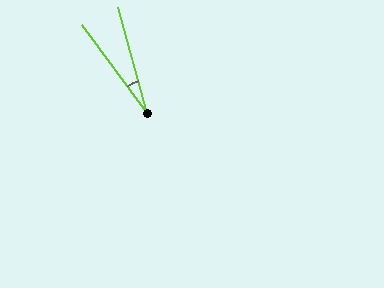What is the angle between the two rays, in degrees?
Approximately 22 degrees.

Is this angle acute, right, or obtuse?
It is acute.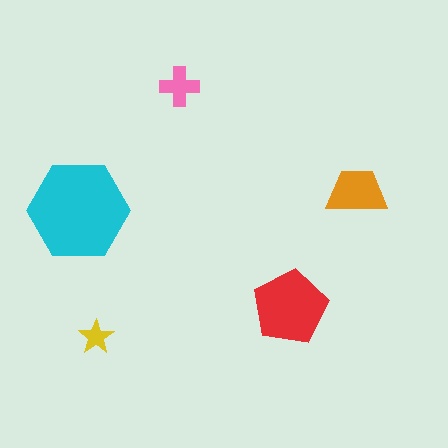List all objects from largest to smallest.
The cyan hexagon, the red pentagon, the orange trapezoid, the pink cross, the yellow star.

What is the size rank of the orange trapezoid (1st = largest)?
3rd.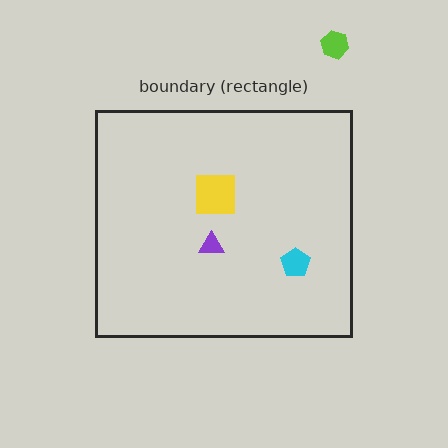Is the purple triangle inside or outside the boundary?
Inside.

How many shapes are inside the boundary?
3 inside, 1 outside.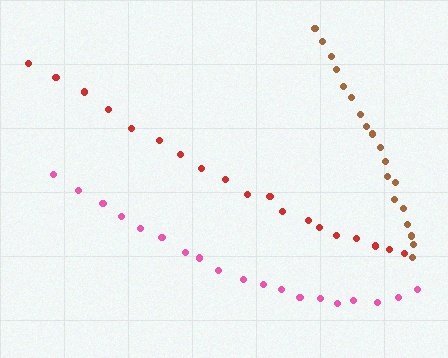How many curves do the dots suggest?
There are 3 distinct paths.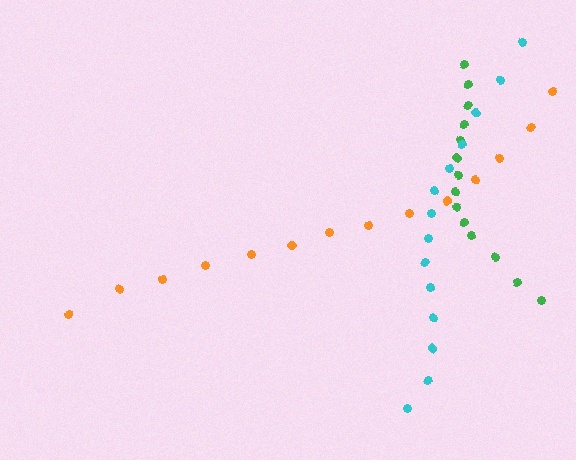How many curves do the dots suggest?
There are 3 distinct paths.